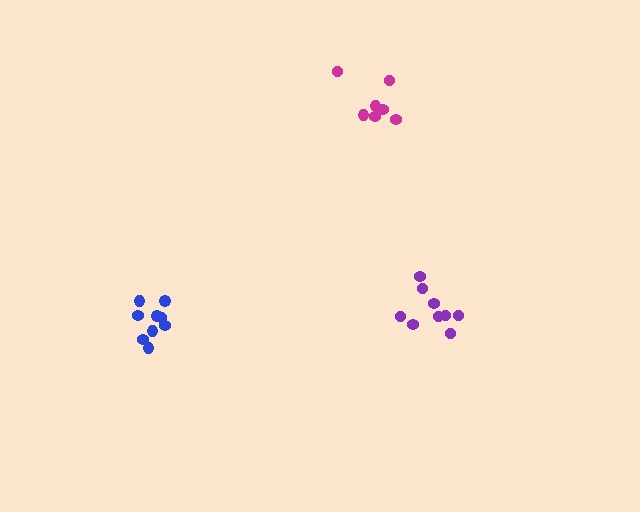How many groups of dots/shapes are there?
There are 3 groups.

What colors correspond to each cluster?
The clusters are colored: purple, magenta, blue.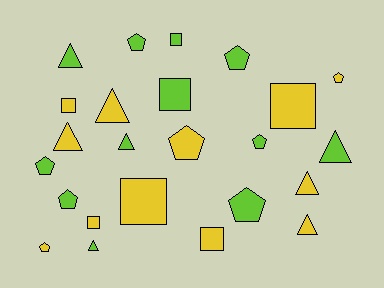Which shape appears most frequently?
Pentagon, with 9 objects.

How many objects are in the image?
There are 24 objects.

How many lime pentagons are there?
There are 6 lime pentagons.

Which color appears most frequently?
Yellow, with 12 objects.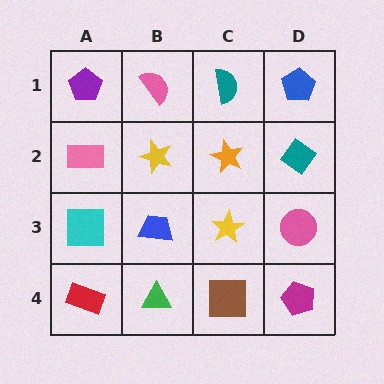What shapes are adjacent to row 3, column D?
A teal diamond (row 2, column D), a magenta pentagon (row 4, column D), a yellow star (row 3, column C).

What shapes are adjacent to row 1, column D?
A teal diamond (row 2, column D), a teal semicircle (row 1, column C).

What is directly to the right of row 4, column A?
A green triangle.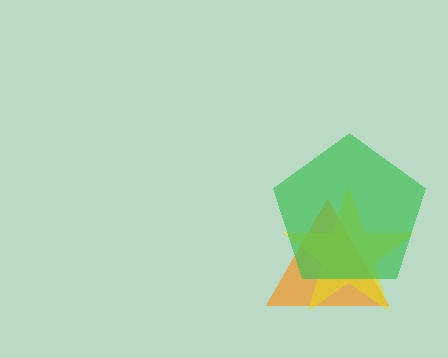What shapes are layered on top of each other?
The layered shapes are: an orange triangle, a yellow star, a green pentagon.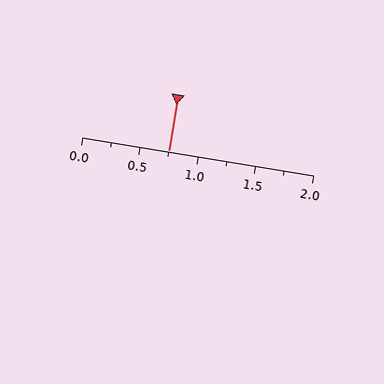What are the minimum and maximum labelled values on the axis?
The axis runs from 0.0 to 2.0.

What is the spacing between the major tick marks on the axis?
The major ticks are spaced 0.5 apart.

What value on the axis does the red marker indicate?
The marker indicates approximately 0.75.